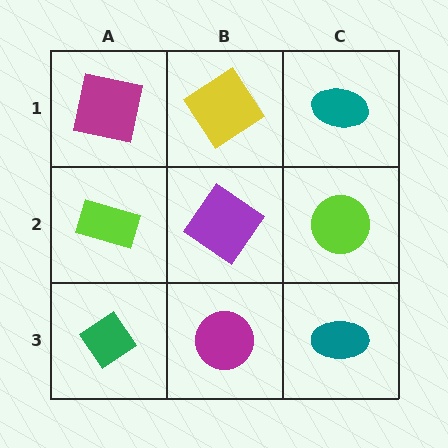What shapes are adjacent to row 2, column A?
A magenta square (row 1, column A), a green diamond (row 3, column A), a purple diamond (row 2, column B).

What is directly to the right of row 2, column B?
A lime circle.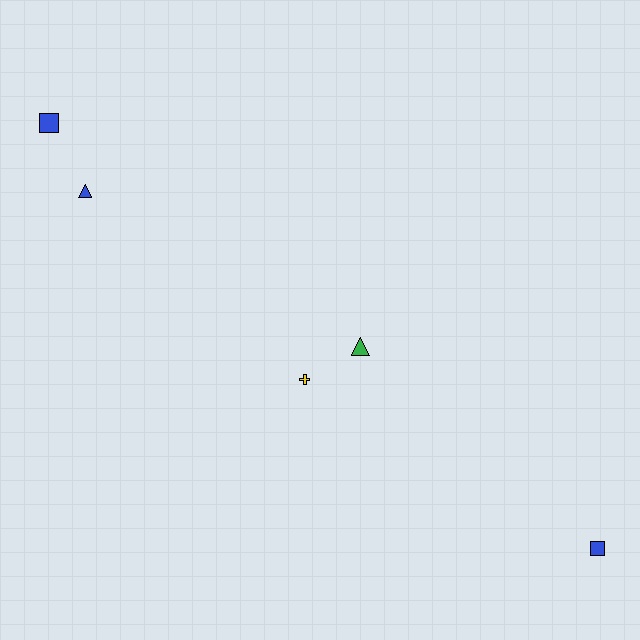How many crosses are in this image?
There is 1 cross.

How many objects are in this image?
There are 5 objects.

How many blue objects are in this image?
There are 3 blue objects.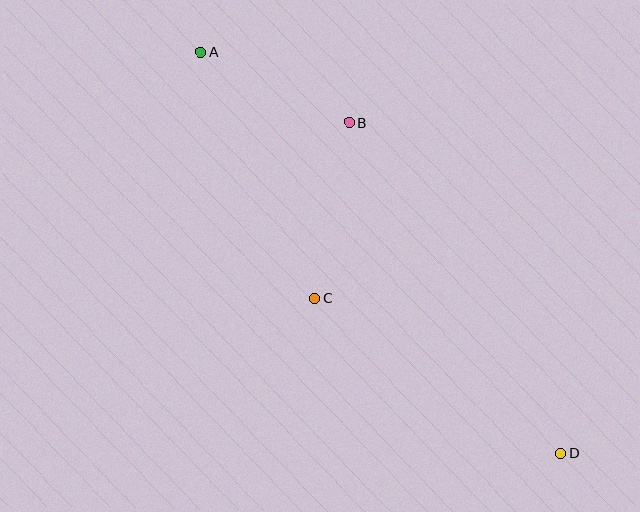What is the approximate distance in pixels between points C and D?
The distance between C and D is approximately 290 pixels.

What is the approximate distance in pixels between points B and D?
The distance between B and D is approximately 393 pixels.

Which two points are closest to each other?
Points A and B are closest to each other.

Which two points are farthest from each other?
Points A and D are farthest from each other.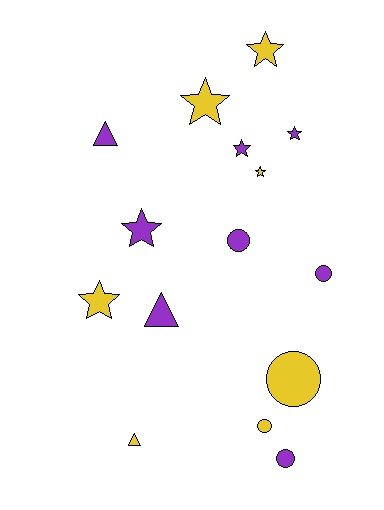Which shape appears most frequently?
Star, with 7 objects.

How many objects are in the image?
There are 15 objects.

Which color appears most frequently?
Purple, with 8 objects.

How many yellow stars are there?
There are 4 yellow stars.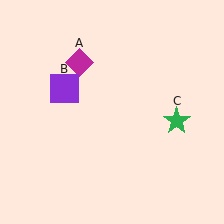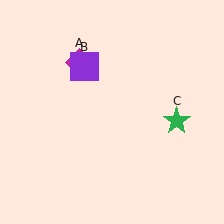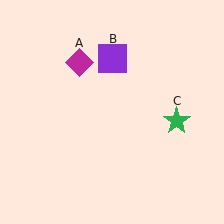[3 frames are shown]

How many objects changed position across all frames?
1 object changed position: purple square (object B).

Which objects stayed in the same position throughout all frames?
Magenta diamond (object A) and green star (object C) remained stationary.